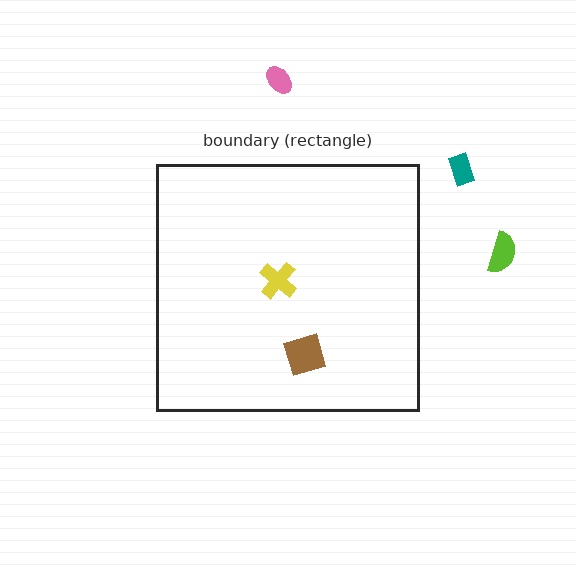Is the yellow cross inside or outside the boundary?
Inside.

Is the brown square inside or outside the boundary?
Inside.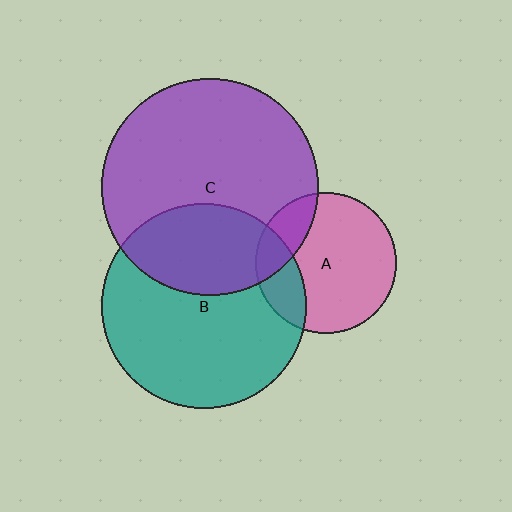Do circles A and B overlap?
Yes.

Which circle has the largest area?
Circle C (purple).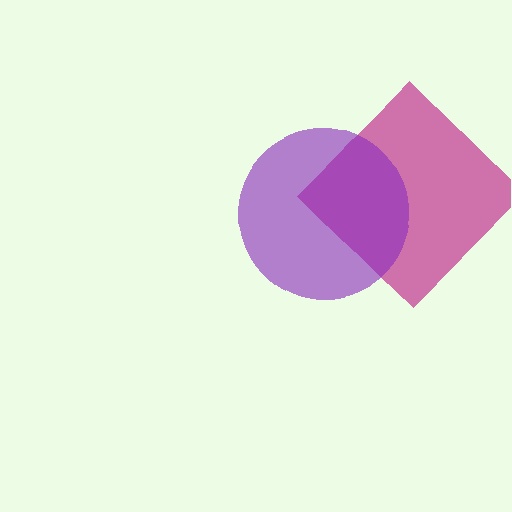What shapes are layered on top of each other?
The layered shapes are: a magenta diamond, a purple circle.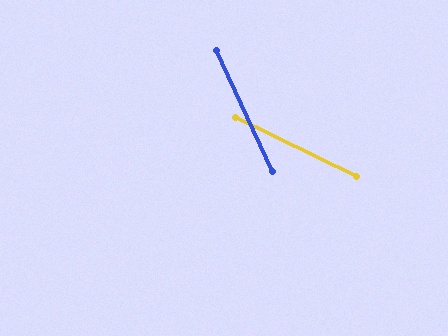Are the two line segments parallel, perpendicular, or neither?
Neither parallel nor perpendicular — they differ by about 39°.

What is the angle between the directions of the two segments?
Approximately 39 degrees.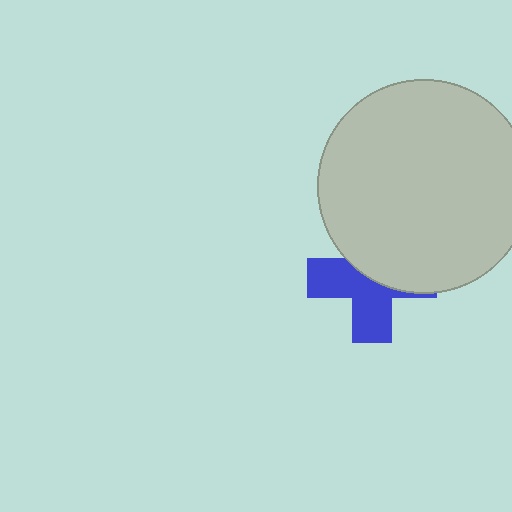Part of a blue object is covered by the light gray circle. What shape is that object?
It is a cross.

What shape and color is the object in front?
The object in front is a light gray circle.